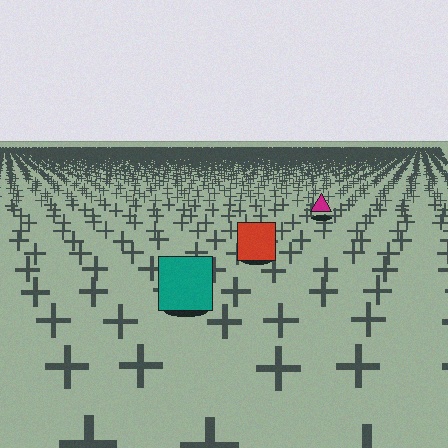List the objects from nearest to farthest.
From nearest to farthest: the teal square, the red square, the magenta triangle.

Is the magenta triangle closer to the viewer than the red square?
No. The red square is closer — you can tell from the texture gradient: the ground texture is coarser near it.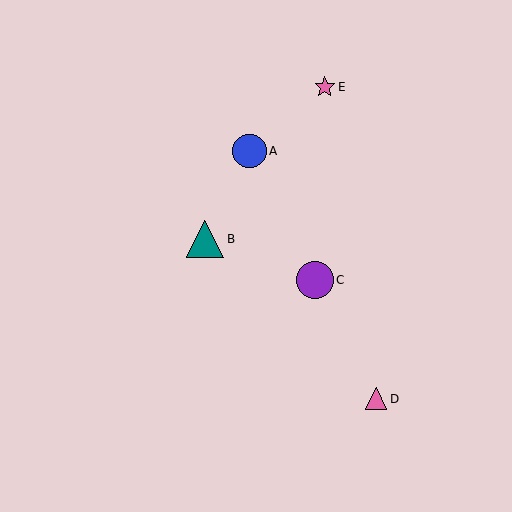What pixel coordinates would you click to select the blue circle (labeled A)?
Click at (249, 151) to select the blue circle A.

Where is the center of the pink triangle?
The center of the pink triangle is at (376, 399).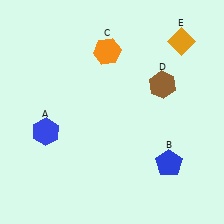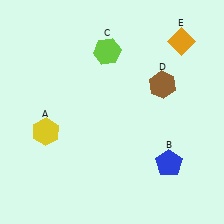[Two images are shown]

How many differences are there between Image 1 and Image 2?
There are 2 differences between the two images.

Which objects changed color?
A changed from blue to yellow. C changed from orange to lime.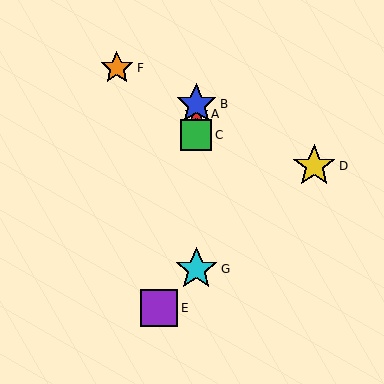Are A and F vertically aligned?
No, A is at x≈196 and F is at x≈117.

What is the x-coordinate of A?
Object A is at x≈196.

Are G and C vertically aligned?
Yes, both are at x≈196.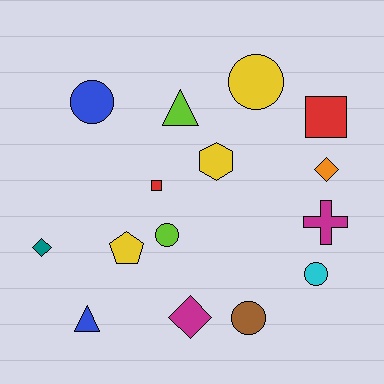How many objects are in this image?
There are 15 objects.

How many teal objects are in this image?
There is 1 teal object.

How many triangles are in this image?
There are 2 triangles.